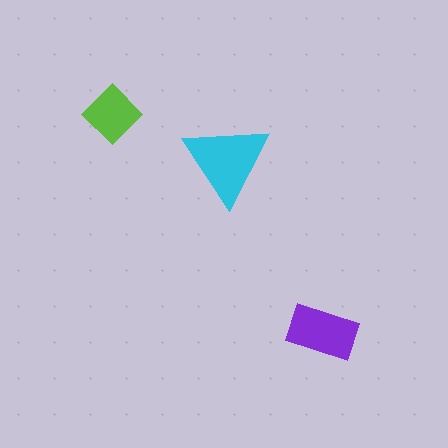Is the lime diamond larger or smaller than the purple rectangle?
Smaller.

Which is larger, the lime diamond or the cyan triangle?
The cyan triangle.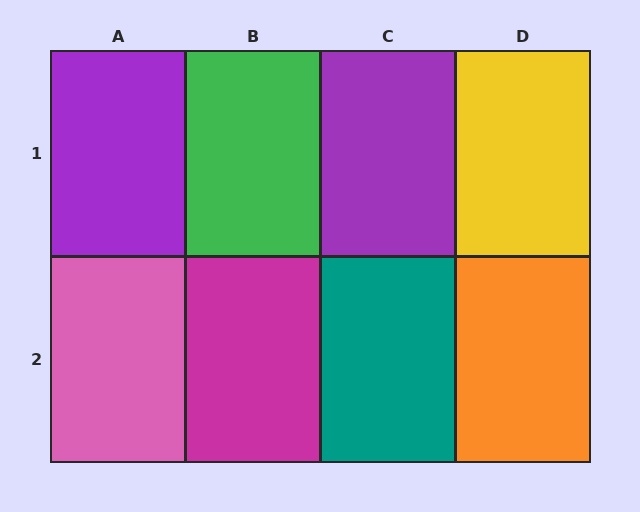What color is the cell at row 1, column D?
Yellow.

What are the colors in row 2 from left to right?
Pink, magenta, teal, orange.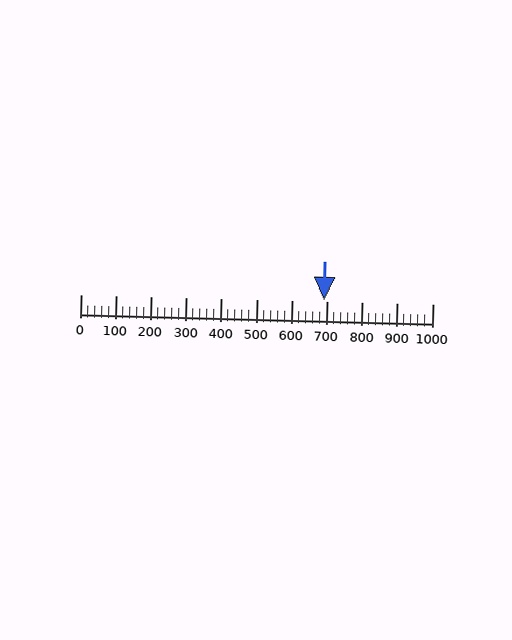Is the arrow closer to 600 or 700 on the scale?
The arrow is closer to 700.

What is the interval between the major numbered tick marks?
The major tick marks are spaced 100 units apart.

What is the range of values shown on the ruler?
The ruler shows values from 0 to 1000.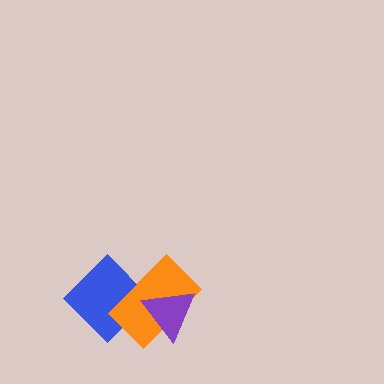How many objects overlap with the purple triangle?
2 objects overlap with the purple triangle.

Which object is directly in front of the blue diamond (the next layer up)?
The orange rectangle is directly in front of the blue diamond.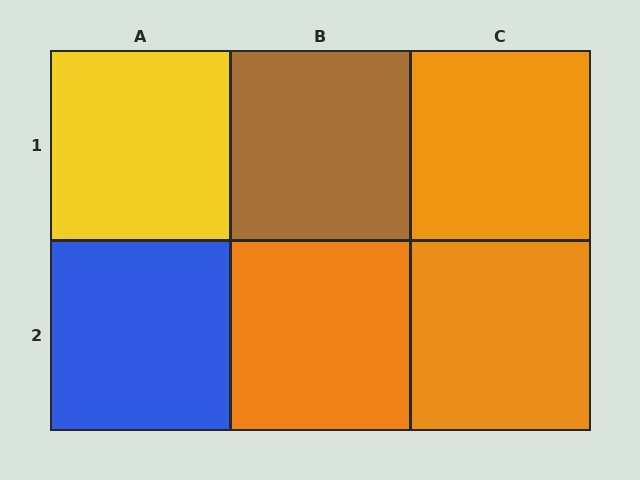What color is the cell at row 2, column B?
Orange.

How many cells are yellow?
1 cell is yellow.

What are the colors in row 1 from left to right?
Yellow, brown, orange.